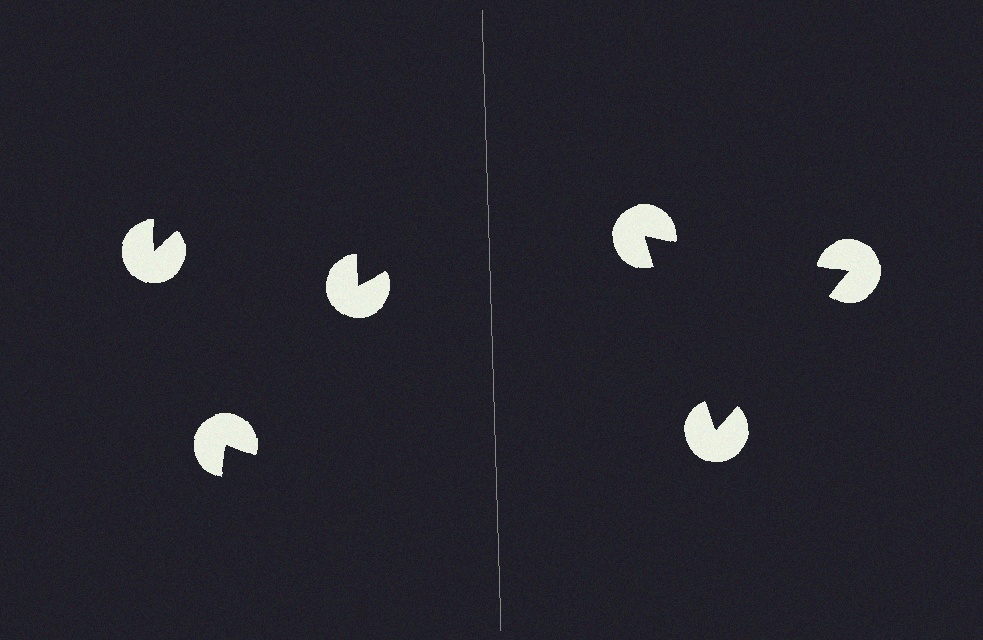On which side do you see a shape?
An illusory triangle appears on the right side. On the left side the wedge cuts are rotated, so no coherent shape forms.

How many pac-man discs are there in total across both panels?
6 — 3 on each side.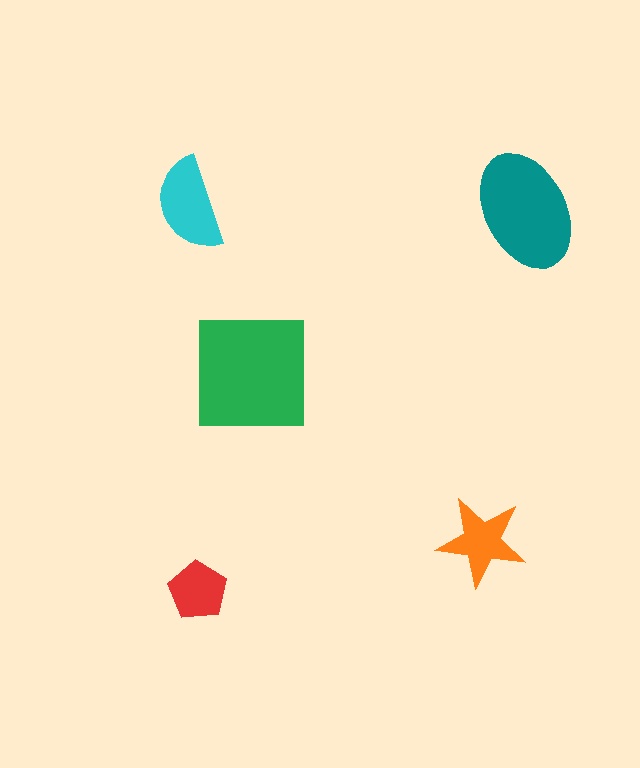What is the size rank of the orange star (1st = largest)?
4th.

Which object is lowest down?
The red pentagon is bottommost.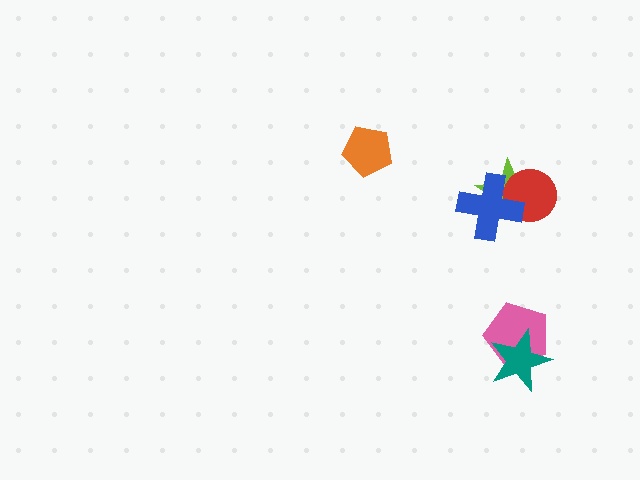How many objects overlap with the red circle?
2 objects overlap with the red circle.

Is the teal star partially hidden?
No, no other shape covers it.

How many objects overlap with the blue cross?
2 objects overlap with the blue cross.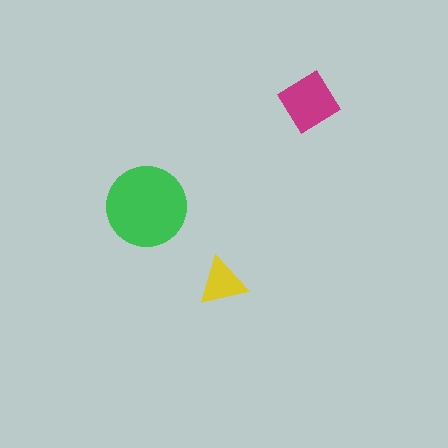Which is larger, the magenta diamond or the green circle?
The green circle.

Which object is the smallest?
The yellow triangle.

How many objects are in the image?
There are 3 objects in the image.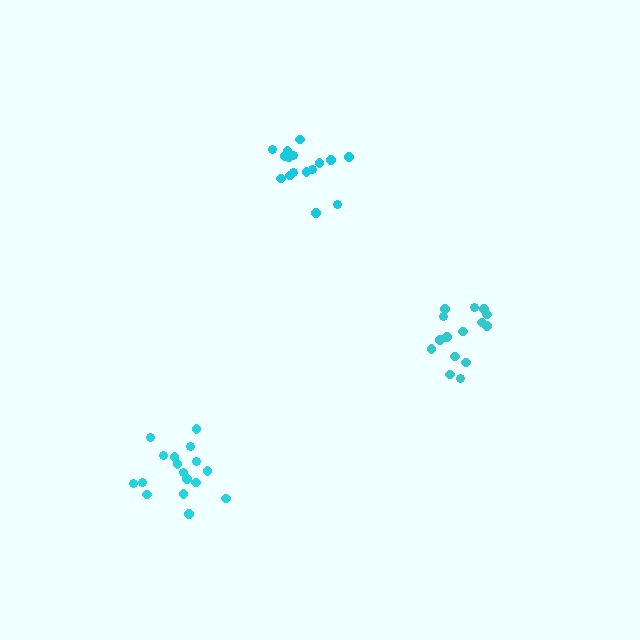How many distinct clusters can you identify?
There are 3 distinct clusters.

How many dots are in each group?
Group 1: 17 dots, Group 2: 16 dots, Group 3: 15 dots (48 total).